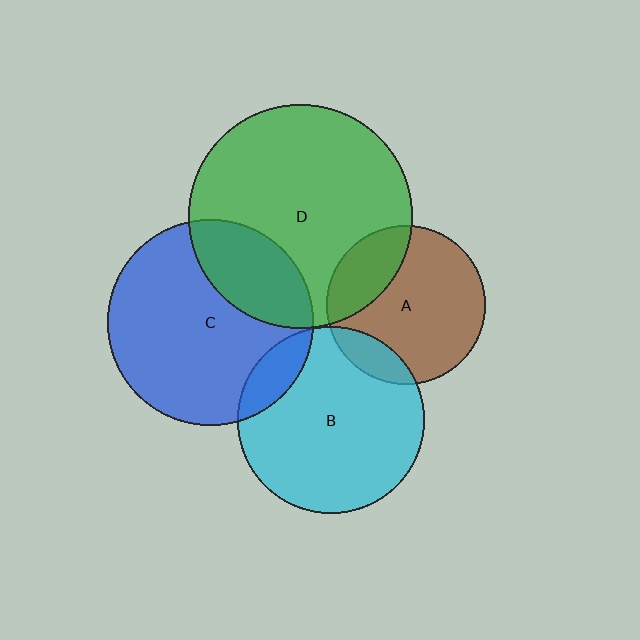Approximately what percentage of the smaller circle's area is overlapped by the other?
Approximately 25%.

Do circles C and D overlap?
Yes.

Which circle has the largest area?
Circle D (green).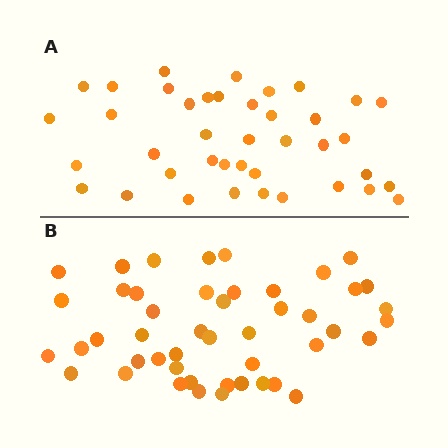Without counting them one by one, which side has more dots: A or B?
Region B (the bottom region) has more dots.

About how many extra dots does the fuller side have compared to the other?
Region B has roughly 8 or so more dots than region A.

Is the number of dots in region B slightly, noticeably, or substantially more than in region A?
Region B has only slightly more — the two regions are fairly close. The ratio is roughly 1.2 to 1.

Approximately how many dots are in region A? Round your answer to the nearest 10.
About 40 dots.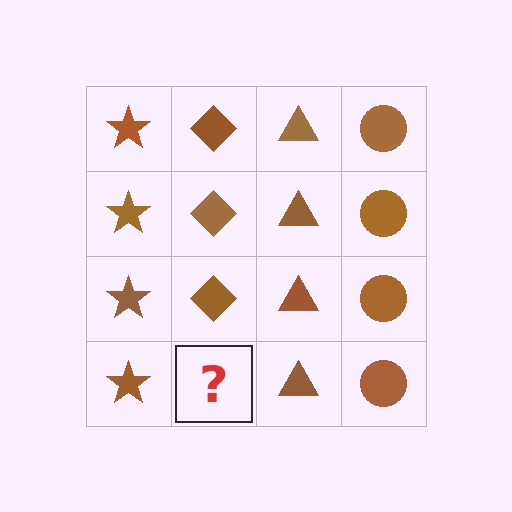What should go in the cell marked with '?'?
The missing cell should contain a brown diamond.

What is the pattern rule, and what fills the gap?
The rule is that each column has a consistent shape. The gap should be filled with a brown diamond.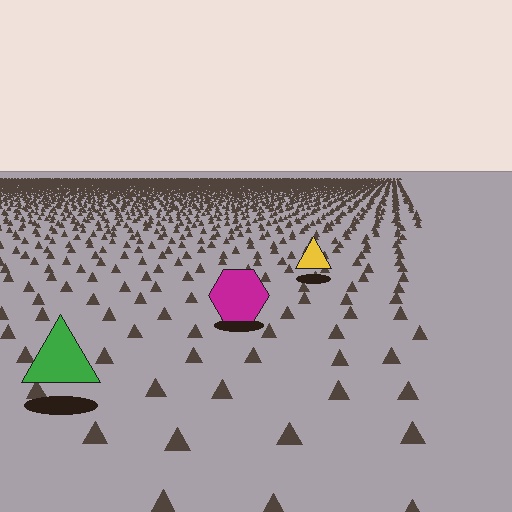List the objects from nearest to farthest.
From nearest to farthest: the green triangle, the magenta hexagon, the yellow triangle.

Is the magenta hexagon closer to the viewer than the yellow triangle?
Yes. The magenta hexagon is closer — you can tell from the texture gradient: the ground texture is coarser near it.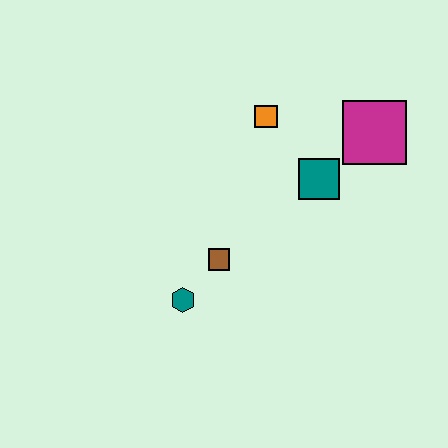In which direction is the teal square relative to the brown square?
The teal square is to the right of the brown square.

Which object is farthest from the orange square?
The teal hexagon is farthest from the orange square.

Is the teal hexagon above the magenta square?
No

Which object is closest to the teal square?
The magenta square is closest to the teal square.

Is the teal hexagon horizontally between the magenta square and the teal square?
No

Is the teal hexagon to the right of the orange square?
No